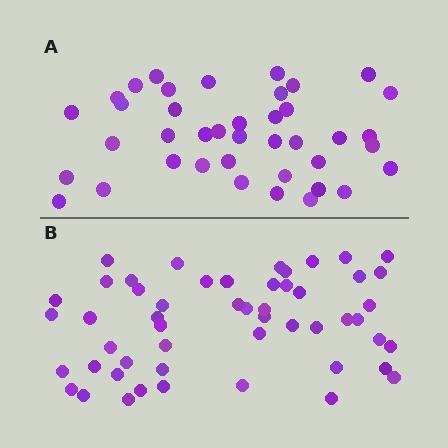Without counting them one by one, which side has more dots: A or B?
Region B (the bottom region) has more dots.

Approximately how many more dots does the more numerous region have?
Region B has roughly 12 or so more dots than region A.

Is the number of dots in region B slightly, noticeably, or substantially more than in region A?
Region B has noticeably more, but not dramatically so. The ratio is roughly 1.3 to 1.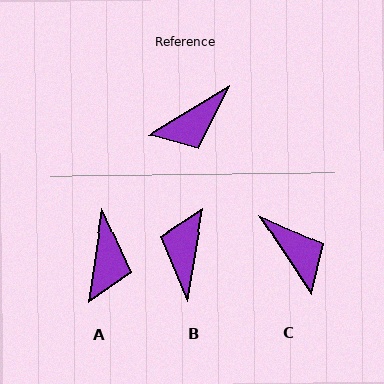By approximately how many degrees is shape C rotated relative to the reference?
Approximately 92 degrees counter-clockwise.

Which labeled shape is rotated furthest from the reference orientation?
B, about 131 degrees away.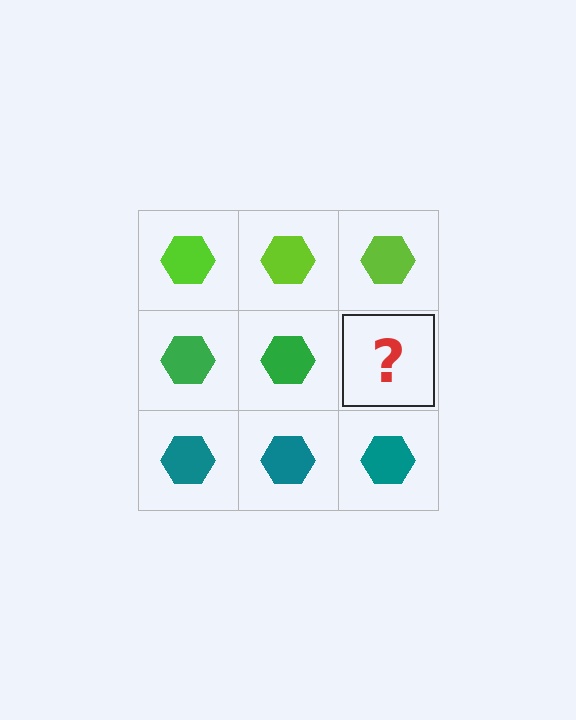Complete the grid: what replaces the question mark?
The question mark should be replaced with a green hexagon.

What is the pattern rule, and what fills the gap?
The rule is that each row has a consistent color. The gap should be filled with a green hexagon.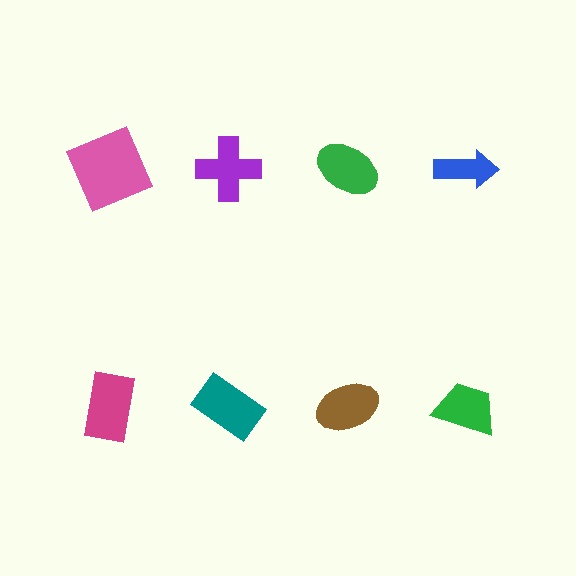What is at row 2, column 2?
A teal rectangle.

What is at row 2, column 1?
A magenta rectangle.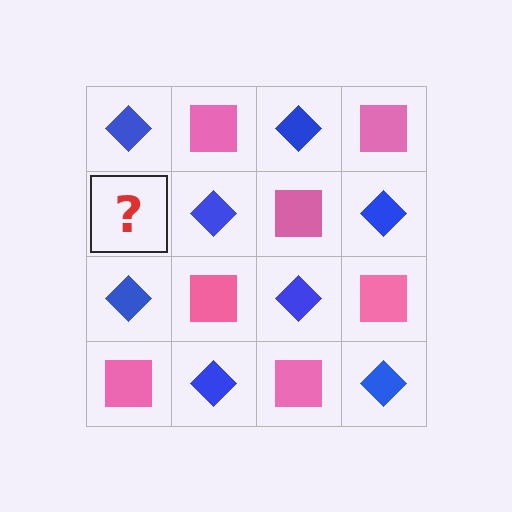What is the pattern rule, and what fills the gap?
The rule is that it alternates blue diamond and pink square in a checkerboard pattern. The gap should be filled with a pink square.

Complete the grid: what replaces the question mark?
The question mark should be replaced with a pink square.